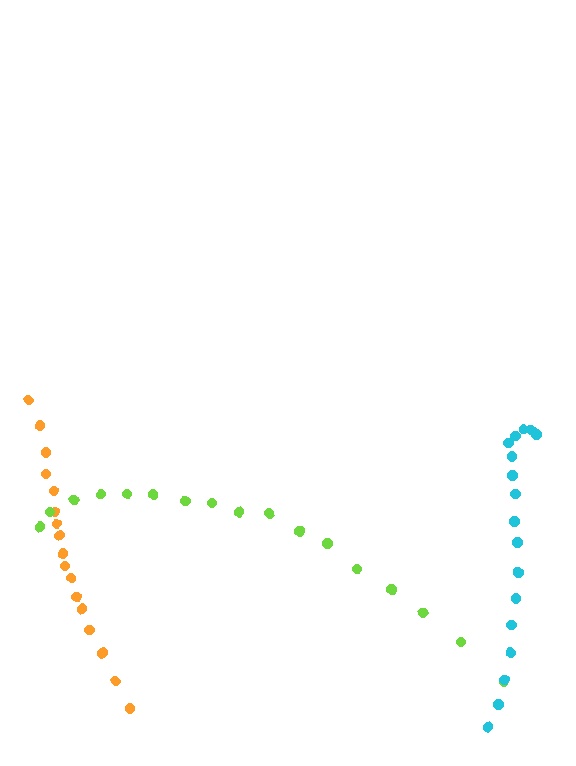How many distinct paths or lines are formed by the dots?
There are 3 distinct paths.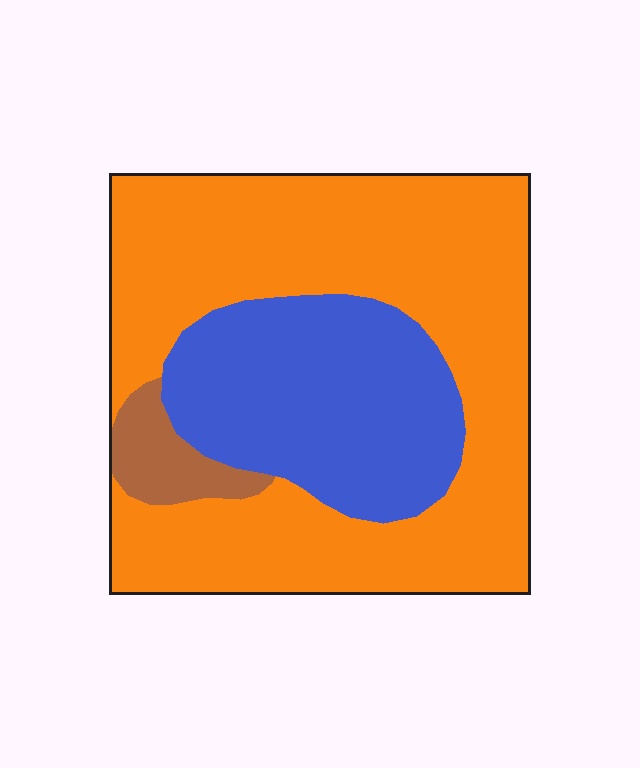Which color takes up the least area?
Brown, at roughly 5%.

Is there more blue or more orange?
Orange.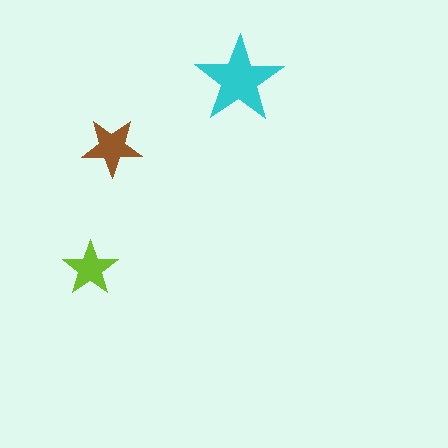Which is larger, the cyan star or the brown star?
The cyan one.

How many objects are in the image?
There are 3 objects in the image.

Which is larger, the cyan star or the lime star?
The cyan one.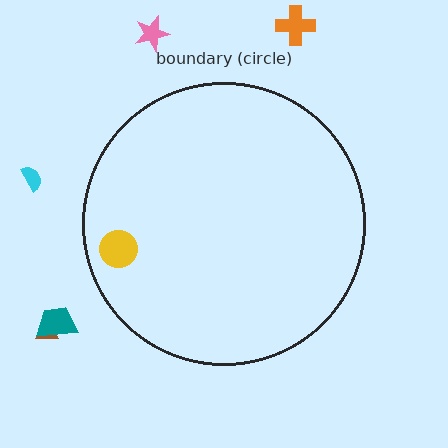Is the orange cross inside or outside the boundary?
Outside.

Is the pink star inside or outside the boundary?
Outside.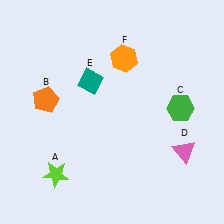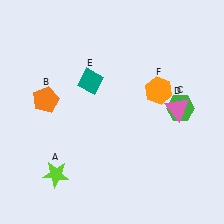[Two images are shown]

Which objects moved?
The objects that moved are: the pink triangle (D), the orange hexagon (F).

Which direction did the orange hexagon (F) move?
The orange hexagon (F) moved right.